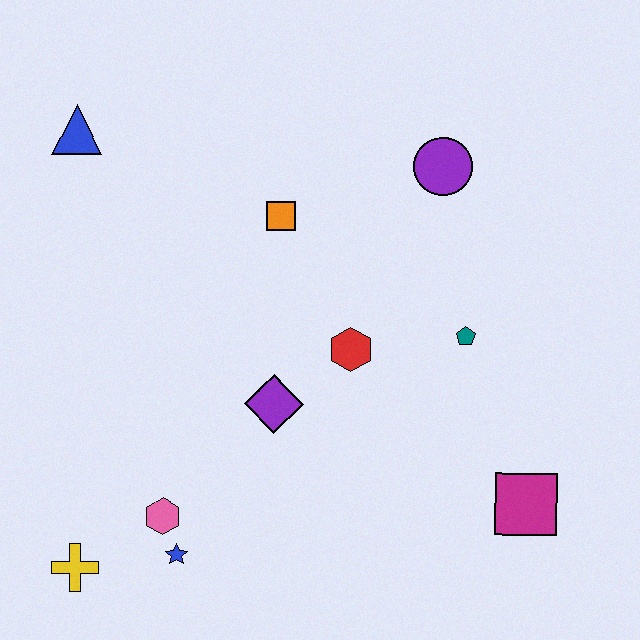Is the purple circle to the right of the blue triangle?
Yes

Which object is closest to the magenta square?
The teal pentagon is closest to the magenta square.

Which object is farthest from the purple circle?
The yellow cross is farthest from the purple circle.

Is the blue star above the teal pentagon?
No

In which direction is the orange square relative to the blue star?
The orange square is above the blue star.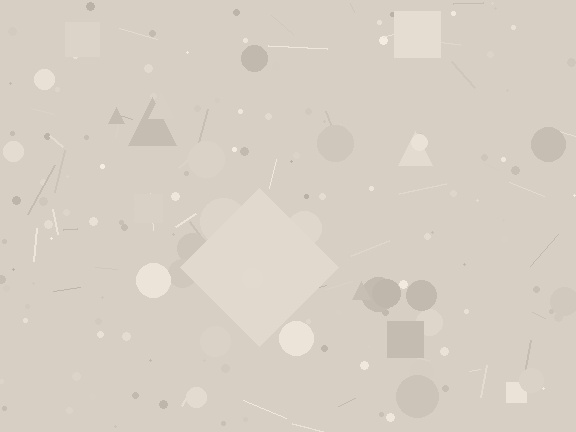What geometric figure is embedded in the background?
A diamond is embedded in the background.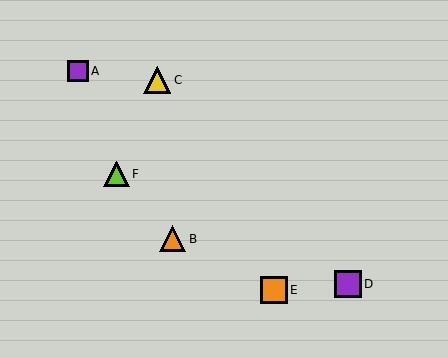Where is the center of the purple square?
The center of the purple square is at (348, 284).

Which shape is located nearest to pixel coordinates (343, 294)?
The purple square (labeled D) at (348, 284) is nearest to that location.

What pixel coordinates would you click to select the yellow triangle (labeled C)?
Click at (157, 80) to select the yellow triangle C.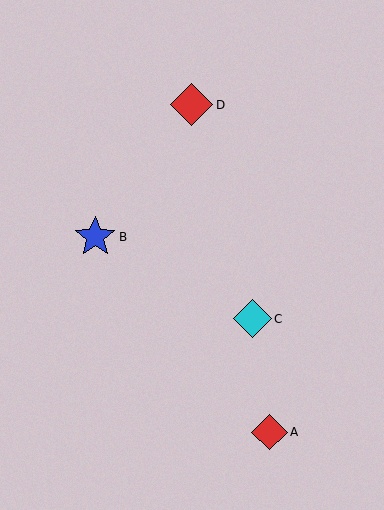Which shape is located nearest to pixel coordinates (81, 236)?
The blue star (labeled B) at (95, 237) is nearest to that location.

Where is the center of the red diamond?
The center of the red diamond is at (192, 105).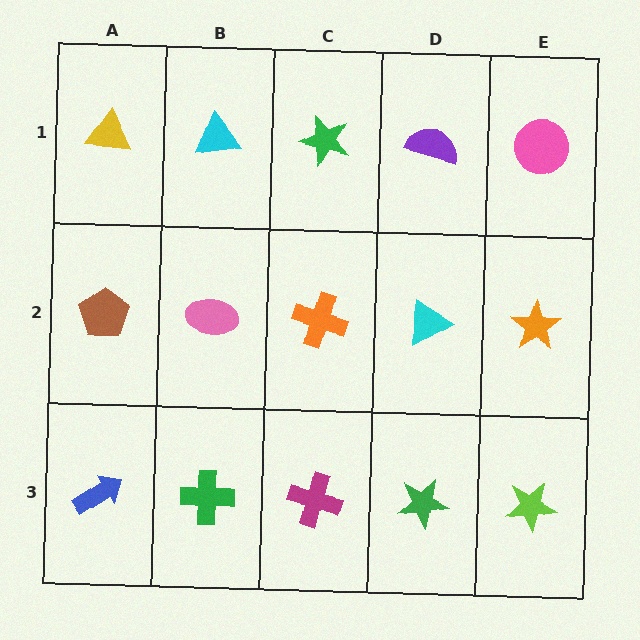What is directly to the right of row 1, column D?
A pink circle.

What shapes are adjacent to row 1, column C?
An orange cross (row 2, column C), a cyan triangle (row 1, column B), a purple semicircle (row 1, column D).